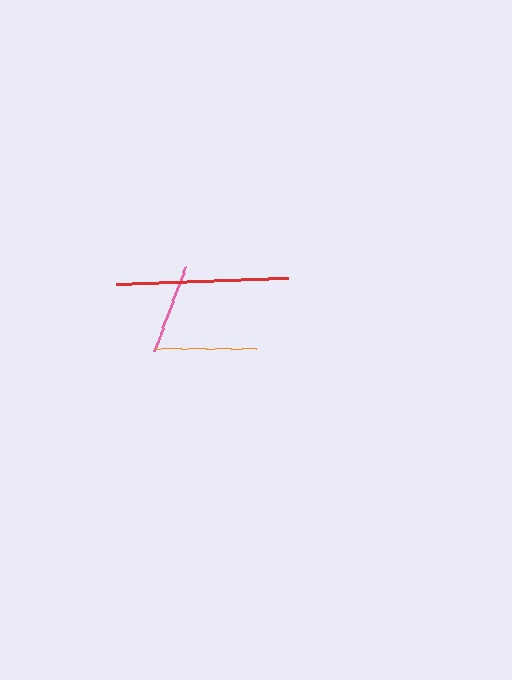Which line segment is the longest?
The red line is the longest at approximately 172 pixels.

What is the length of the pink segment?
The pink segment is approximately 90 pixels long.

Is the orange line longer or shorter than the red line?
The red line is longer than the orange line.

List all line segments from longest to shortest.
From longest to shortest: red, orange, pink.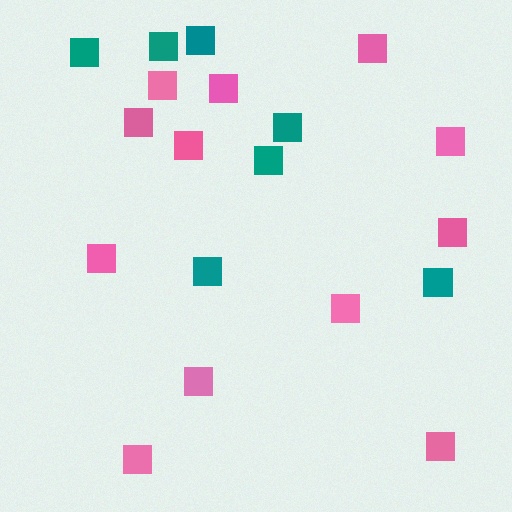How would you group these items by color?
There are 2 groups: one group of pink squares (12) and one group of teal squares (7).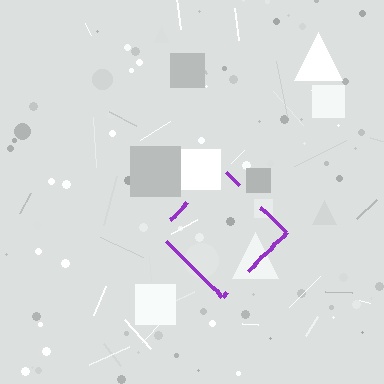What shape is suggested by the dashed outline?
The dashed outline suggests a diamond.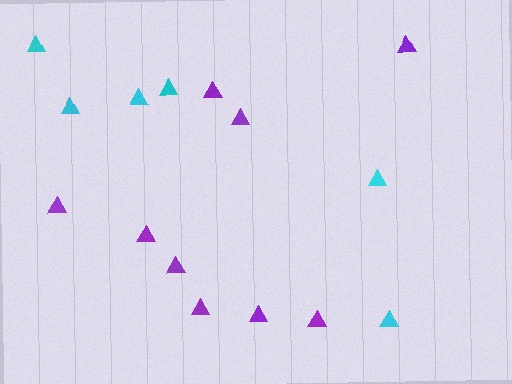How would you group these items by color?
There are 2 groups: one group of purple triangles (9) and one group of cyan triangles (6).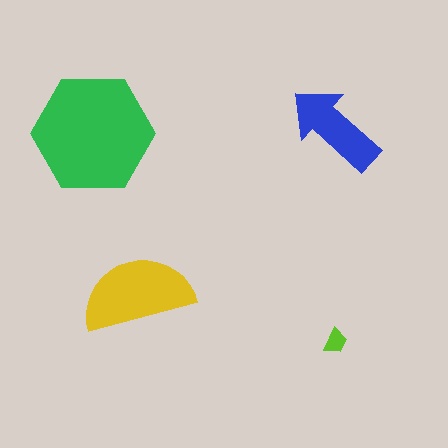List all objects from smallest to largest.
The lime trapezoid, the blue arrow, the yellow semicircle, the green hexagon.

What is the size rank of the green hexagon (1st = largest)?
1st.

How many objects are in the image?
There are 4 objects in the image.